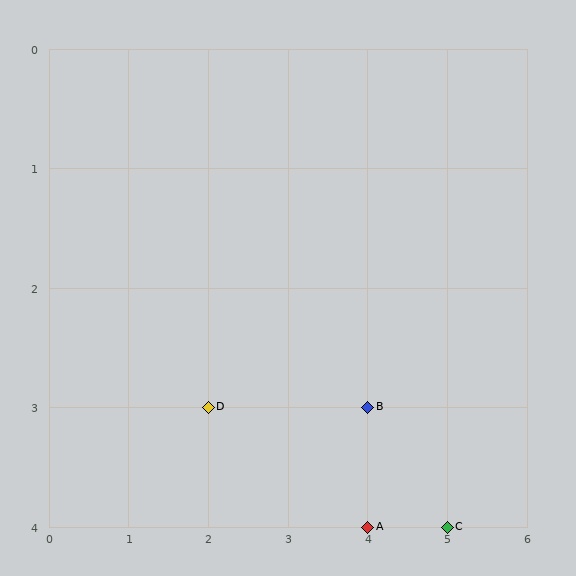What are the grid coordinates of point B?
Point B is at grid coordinates (4, 3).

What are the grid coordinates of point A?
Point A is at grid coordinates (4, 4).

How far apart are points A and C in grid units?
Points A and C are 1 column apart.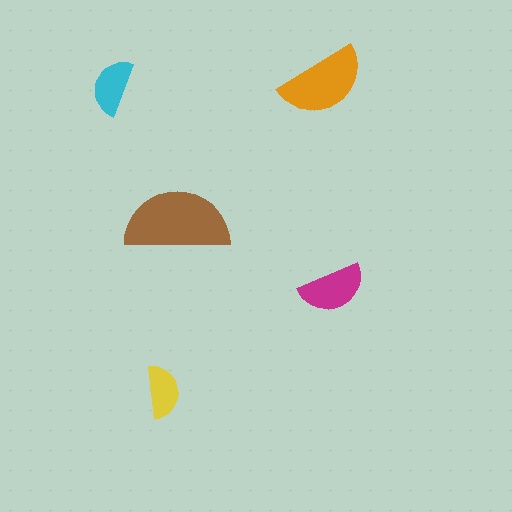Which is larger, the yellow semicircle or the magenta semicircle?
The magenta one.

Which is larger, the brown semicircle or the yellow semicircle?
The brown one.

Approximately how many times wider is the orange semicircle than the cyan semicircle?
About 1.5 times wider.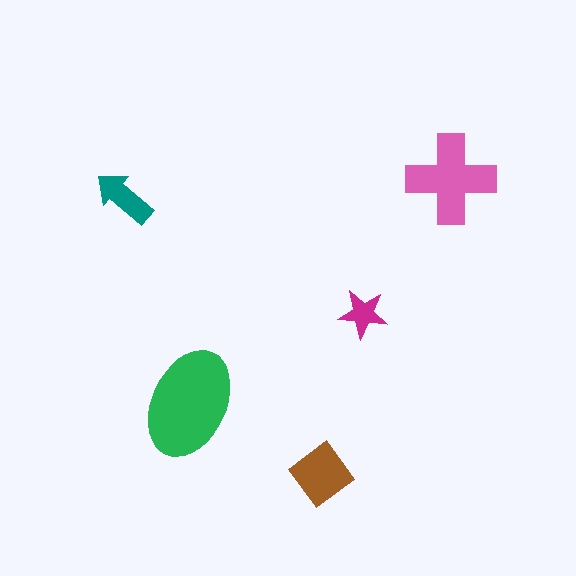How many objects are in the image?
There are 5 objects in the image.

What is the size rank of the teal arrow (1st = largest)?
4th.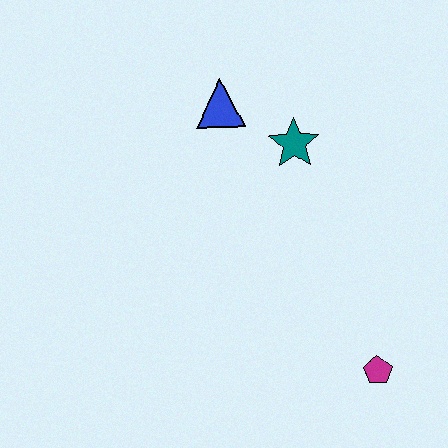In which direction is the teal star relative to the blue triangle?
The teal star is to the right of the blue triangle.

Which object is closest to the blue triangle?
The teal star is closest to the blue triangle.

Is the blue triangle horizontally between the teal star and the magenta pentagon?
No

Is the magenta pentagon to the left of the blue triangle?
No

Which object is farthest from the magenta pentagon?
The blue triangle is farthest from the magenta pentagon.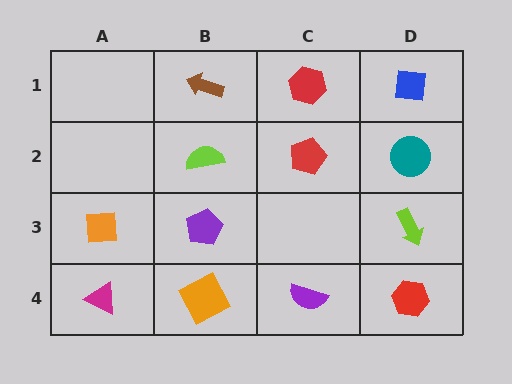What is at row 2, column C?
A red pentagon.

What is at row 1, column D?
A blue square.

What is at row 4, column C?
A purple semicircle.